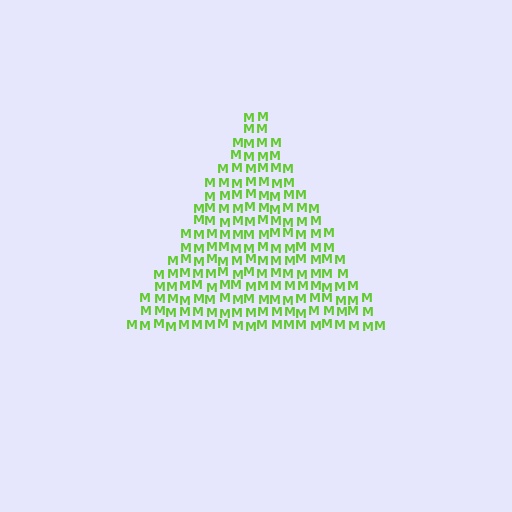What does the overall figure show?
The overall figure shows a triangle.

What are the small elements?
The small elements are letter M's.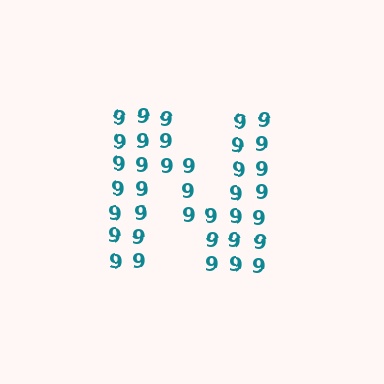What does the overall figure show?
The overall figure shows the letter N.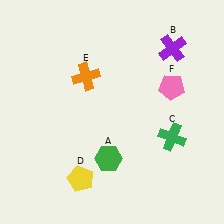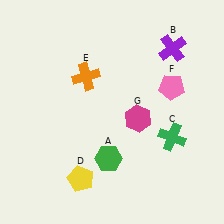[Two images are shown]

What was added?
A magenta hexagon (G) was added in Image 2.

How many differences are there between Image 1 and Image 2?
There is 1 difference between the two images.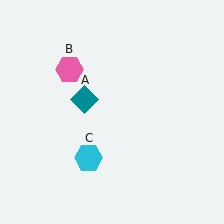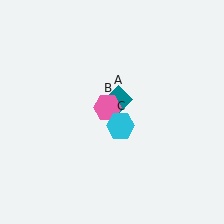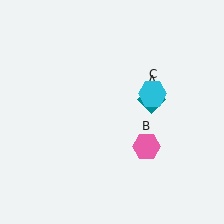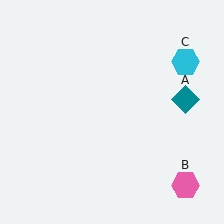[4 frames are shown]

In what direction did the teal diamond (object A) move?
The teal diamond (object A) moved right.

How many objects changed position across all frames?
3 objects changed position: teal diamond (object A), pink hexagon (object B), cyan hexagon (object C).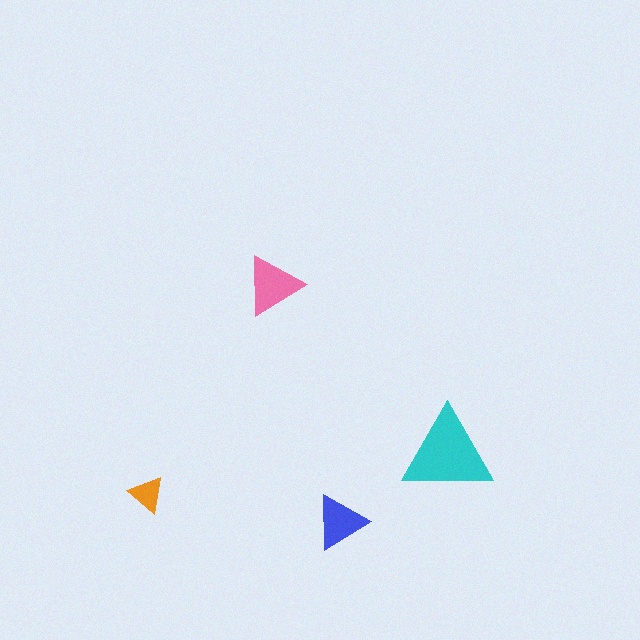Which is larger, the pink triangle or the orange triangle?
The pink one.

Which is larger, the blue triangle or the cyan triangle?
The cyan one.